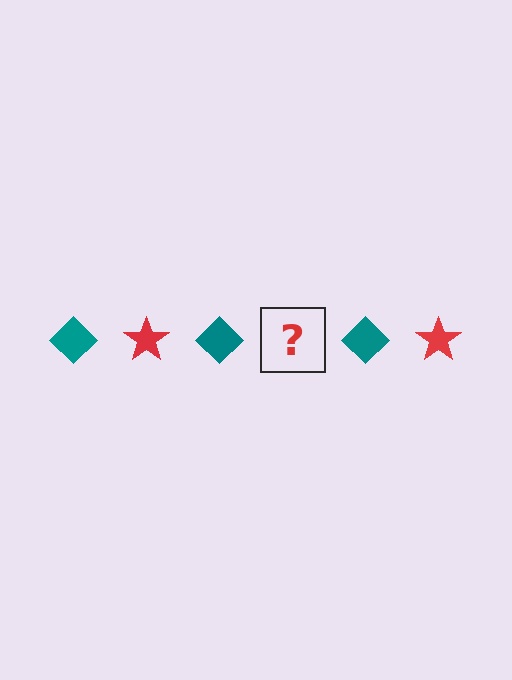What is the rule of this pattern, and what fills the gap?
The rule is that the pattern alternates between teal diamond and red star. The gap should be filled with a red star.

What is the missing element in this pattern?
The missing element is a red star.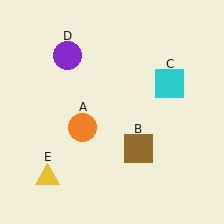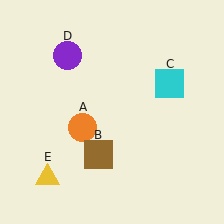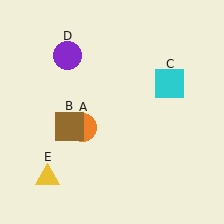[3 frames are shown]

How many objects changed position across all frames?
1 object changed position: brown square (object B).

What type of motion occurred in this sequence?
The brown square (object B) rotated clockwise around the center of the scene.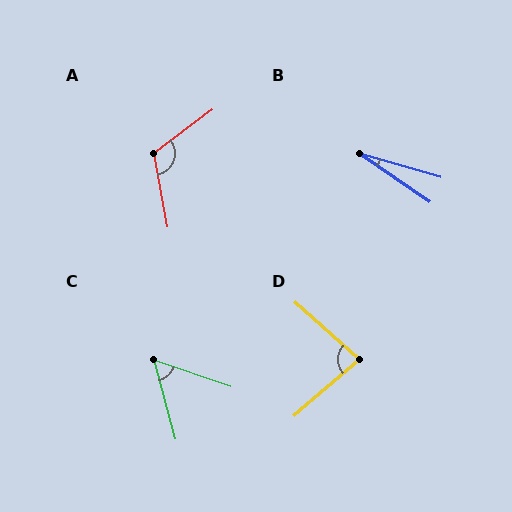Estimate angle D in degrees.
Approximately 82 degrees.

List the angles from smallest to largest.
B (19°), C (56°), D (82°), A (116°).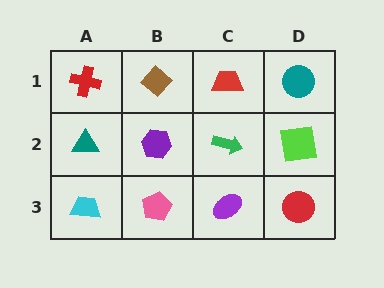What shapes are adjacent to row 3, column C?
A green arrow (row 2, column C), a pink pentagon (row 3, column B), a red circle (row 3, column D).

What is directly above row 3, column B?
A purple hexagon.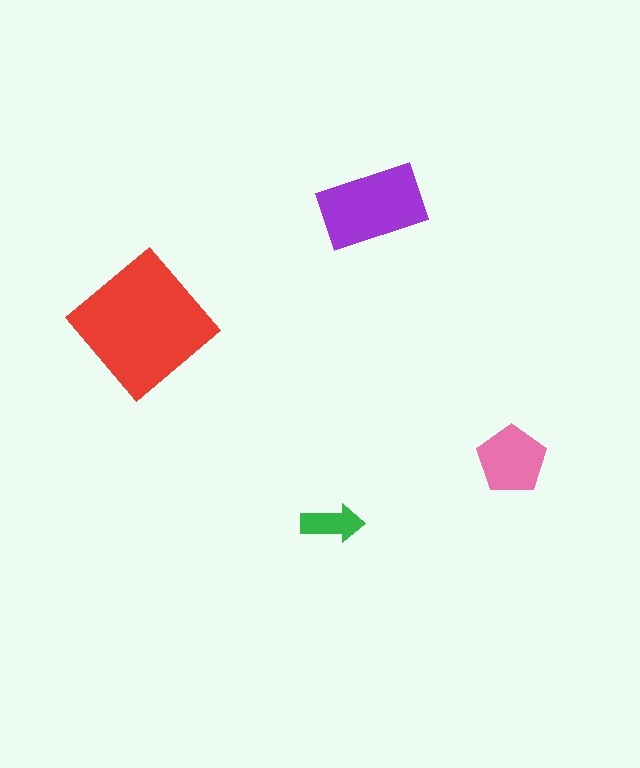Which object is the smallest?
The green arrow.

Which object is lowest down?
The green arrow is bottommost.